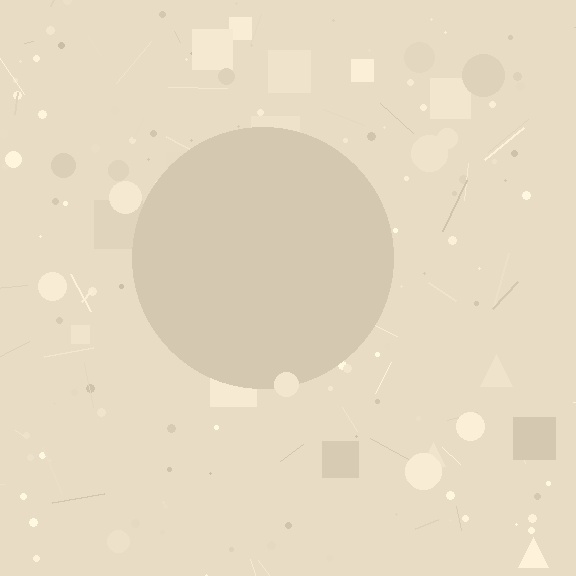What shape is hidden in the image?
A circle is hidden in the image.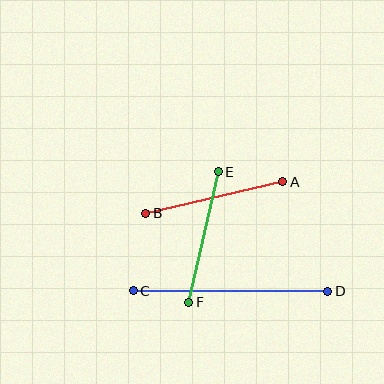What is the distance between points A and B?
The distance is approximately 141 pixels.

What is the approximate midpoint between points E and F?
The midpoint is at approximately (203, 237) pixels.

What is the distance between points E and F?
The distance is approximately 134 pixels.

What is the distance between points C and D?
The distance is approximately 194 pixels.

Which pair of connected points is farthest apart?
Points C and D are farthest apart.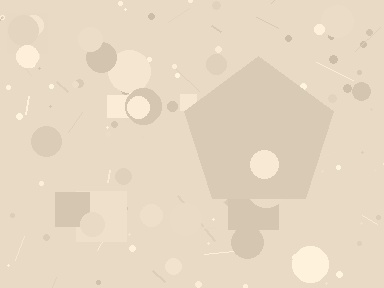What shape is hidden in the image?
A pentagon is hidden in the image.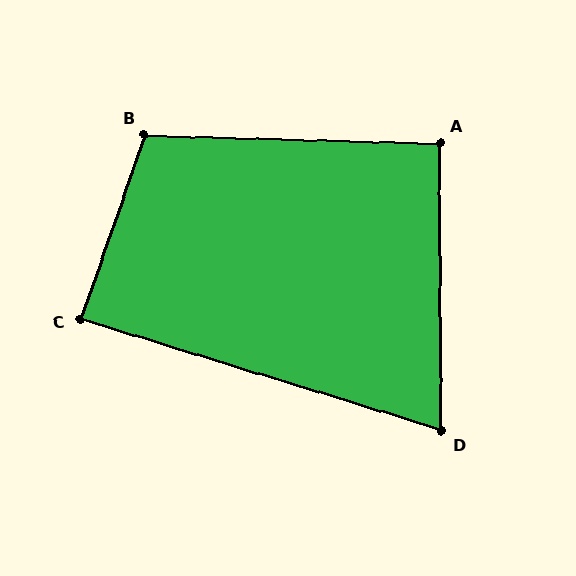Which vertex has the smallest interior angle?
D, at approximately 73 degrees.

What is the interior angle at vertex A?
Approximately 92 degrees (approximately right).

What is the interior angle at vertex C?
Approximately 88 degrees (approximately right).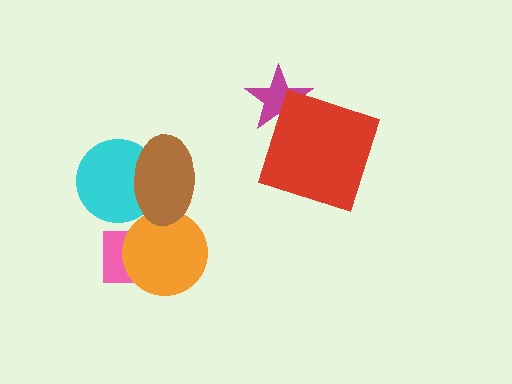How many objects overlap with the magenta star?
1 object overlaps with the magenta star.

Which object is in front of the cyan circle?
The brown ellipse is in front of the cyan circle.